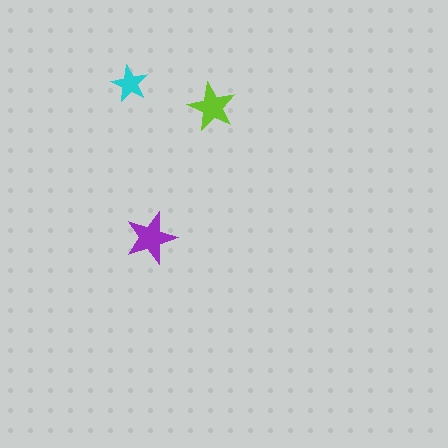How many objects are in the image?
There are 3 objects in the image.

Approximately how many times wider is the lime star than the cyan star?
About 1.5 times wider.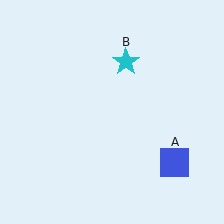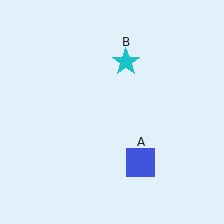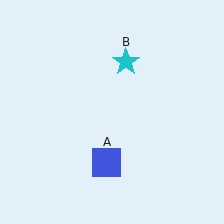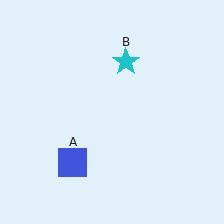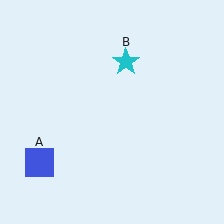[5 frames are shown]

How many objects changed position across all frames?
1 object changed position: blue square (object A).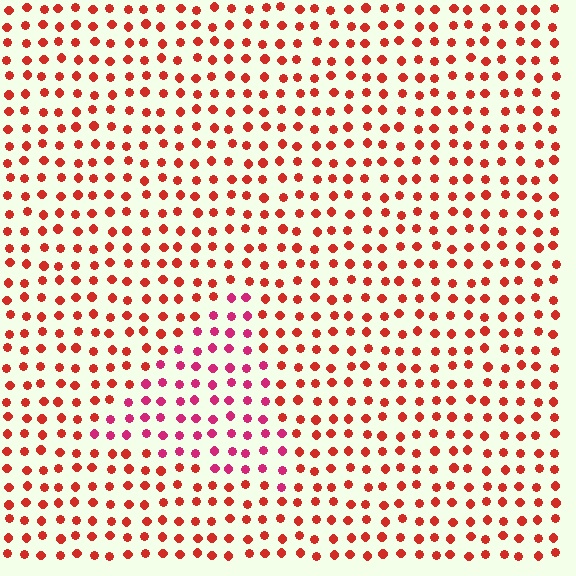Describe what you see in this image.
The image is filled with small red elements in a uniform arrangement. A triangle-shaped region is visible where the elements are tinted to a slightly different hue, forming a subtle color boundary.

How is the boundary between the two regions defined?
The boundary is defined purely by a slight shift in hue (about 31 degrees). Spacing, size, and orientation are identical on both sides.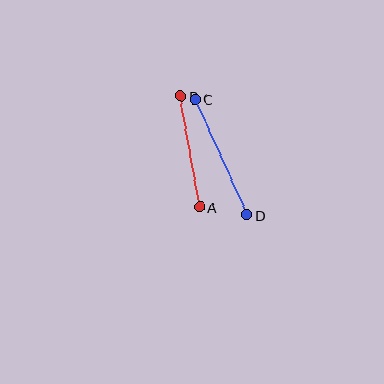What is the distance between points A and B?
The distance is approximately 112 pixels.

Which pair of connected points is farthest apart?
Points C and D are farthest apart.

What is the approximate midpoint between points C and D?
The midpoint is at approximately (221, 157) pixels.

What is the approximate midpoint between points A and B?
The midpoint is at approximately (190, 152) pixels.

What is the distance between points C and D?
The distance is approximately 127 pixels.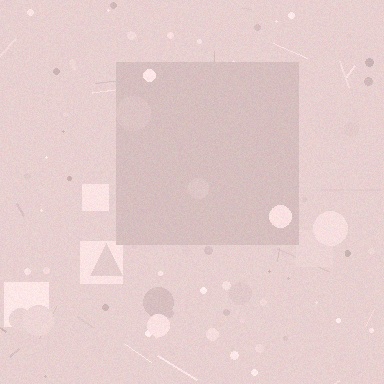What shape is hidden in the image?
A square is hidden in the image.